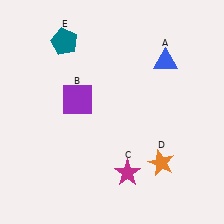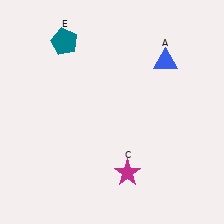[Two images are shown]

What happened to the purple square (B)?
The purple square (B) was removed in Image 2. It was in the top-left area of Image 1.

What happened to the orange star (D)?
The orange star (D) was removed in Image 2. It was in the bottom-right area of Image 1.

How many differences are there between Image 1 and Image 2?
There are 2 differences between the two images.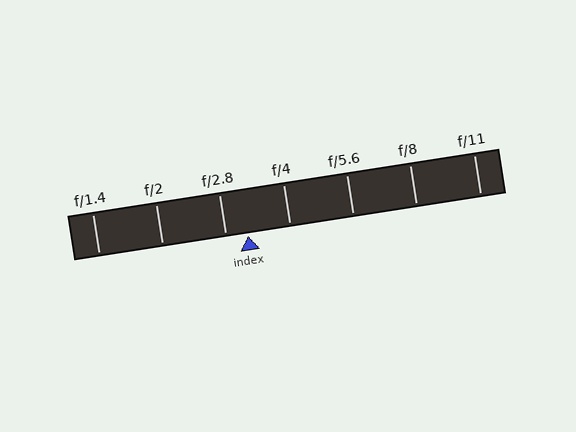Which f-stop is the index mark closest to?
The index mark is closest to f/2.8.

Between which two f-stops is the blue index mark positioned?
The index mark is between f/2.8 and f/4.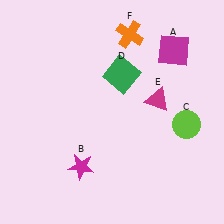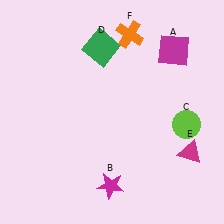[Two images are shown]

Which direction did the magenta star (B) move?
The magenta star (B) moved right.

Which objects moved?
The objects that moved are: the magenta star (B), the green square (D), the magenta triangle (E).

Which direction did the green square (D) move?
The green square (D) moved up.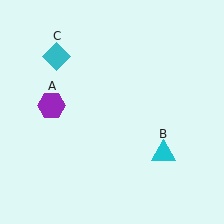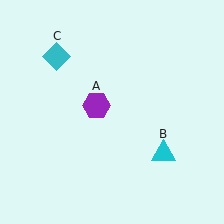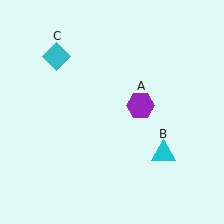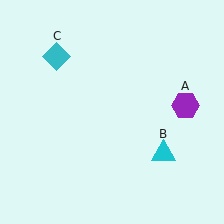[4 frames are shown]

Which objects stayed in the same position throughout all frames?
Cyan triangle (object B) and cyan diamond (object C) remained stationary.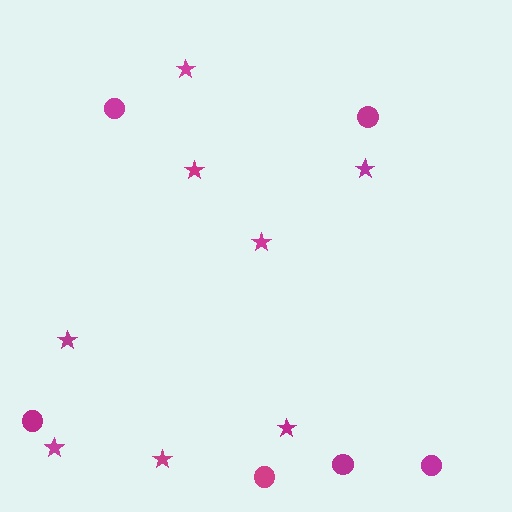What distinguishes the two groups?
There are 2 groups: one group of stars (8) and one group of circles (6).